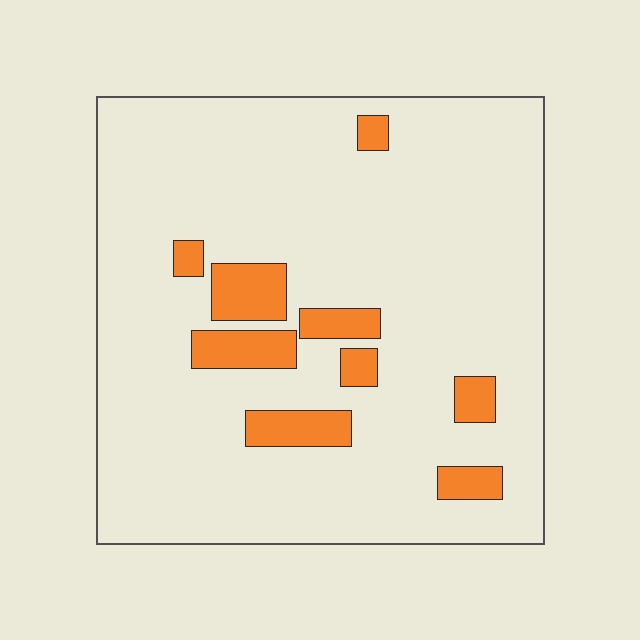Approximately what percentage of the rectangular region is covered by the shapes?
Approximately 10%.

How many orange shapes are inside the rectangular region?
9.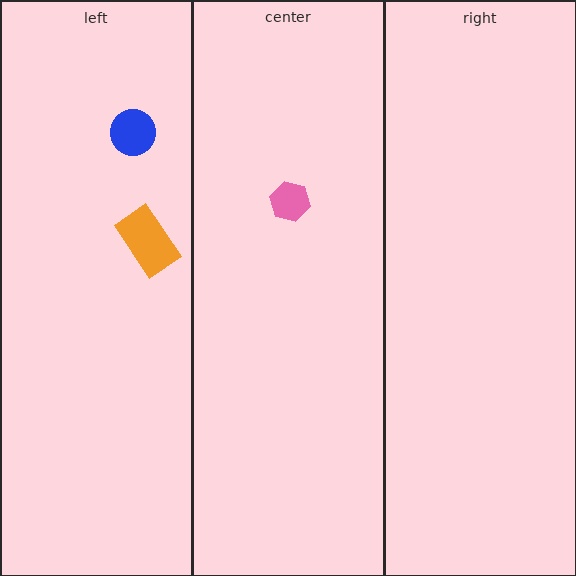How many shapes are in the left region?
2.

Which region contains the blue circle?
The left region.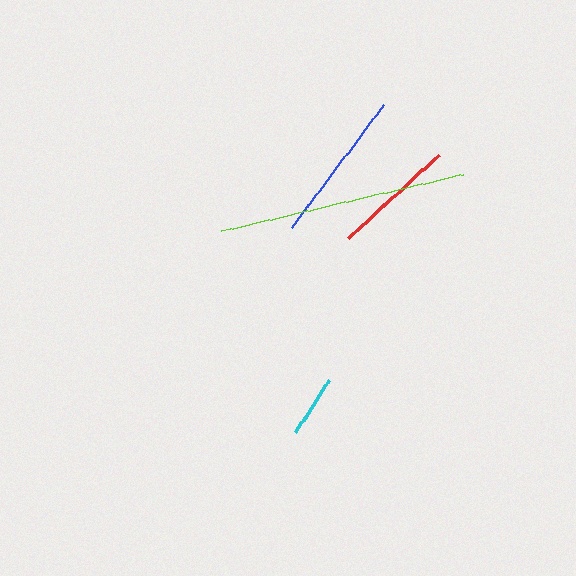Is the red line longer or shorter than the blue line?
The blue line is longer than the red line.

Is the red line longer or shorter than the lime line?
The lime line is longer than the red line.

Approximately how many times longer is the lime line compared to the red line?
The lime line is approximately 2.0 times the length of the red line.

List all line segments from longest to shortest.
From longest to shortest: lime, blue, red, cyan.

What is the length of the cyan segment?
The cyan segment is approximately 62 pixels long.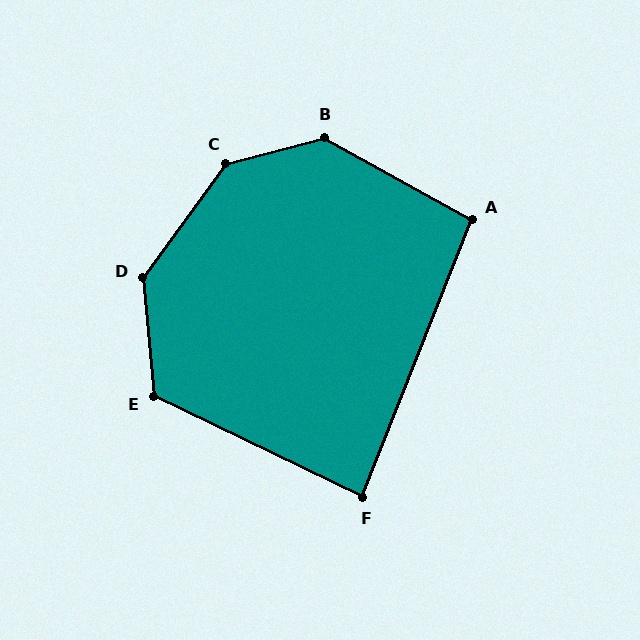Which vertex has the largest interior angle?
C, at approximately 141 degrees.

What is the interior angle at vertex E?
Approximately 122 degrees (obtuse).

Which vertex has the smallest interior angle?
F, at approximately 86 degrees.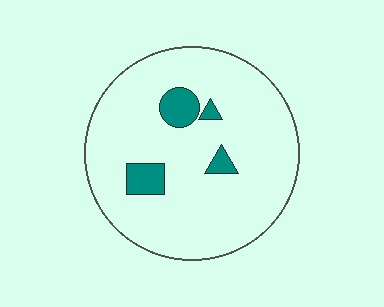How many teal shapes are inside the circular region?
4.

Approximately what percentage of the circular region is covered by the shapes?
Approximately 10%.